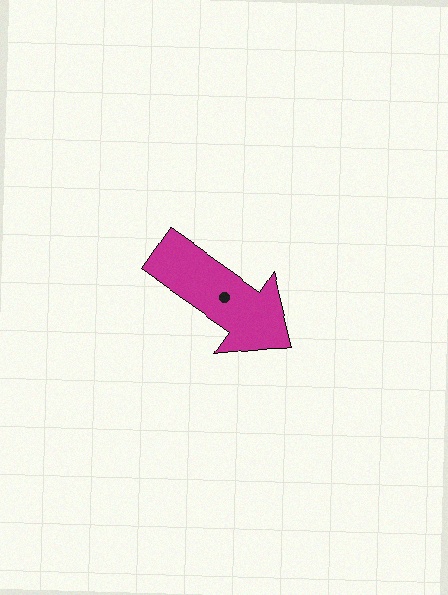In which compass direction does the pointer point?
Southeast.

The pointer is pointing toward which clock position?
Roughly 4 o'clock.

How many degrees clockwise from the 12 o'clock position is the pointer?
Approximately 125 degrees.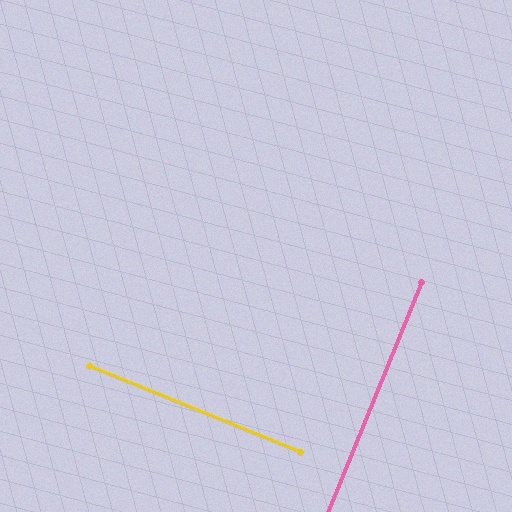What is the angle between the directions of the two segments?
Approximately 90 degrees.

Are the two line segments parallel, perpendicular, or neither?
Perpendicular — they meet at approximately 90°.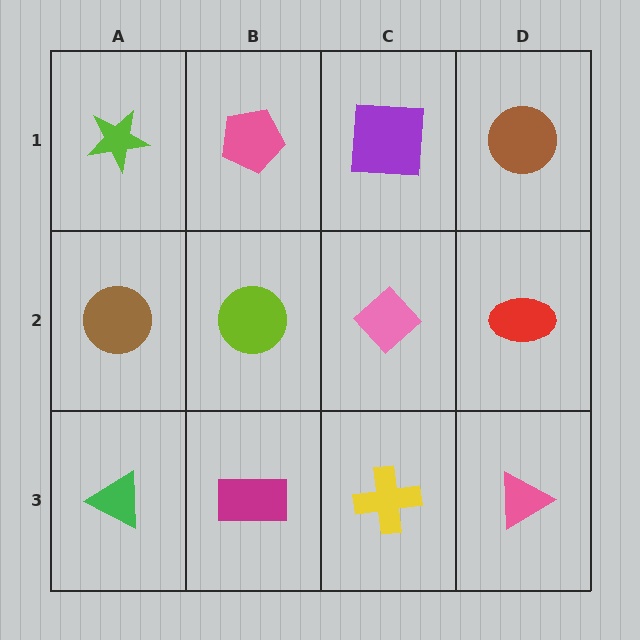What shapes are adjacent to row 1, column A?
A brown circle (row 2, column A), a pink pentagon (row 1, column B).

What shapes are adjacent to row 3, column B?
A lime circle (row 2, column B), a green triangle (row 3, column A), a yellow cross (row 3, column C).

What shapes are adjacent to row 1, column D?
A red ellipse (row 2, column D), a purple square (row 1, column C).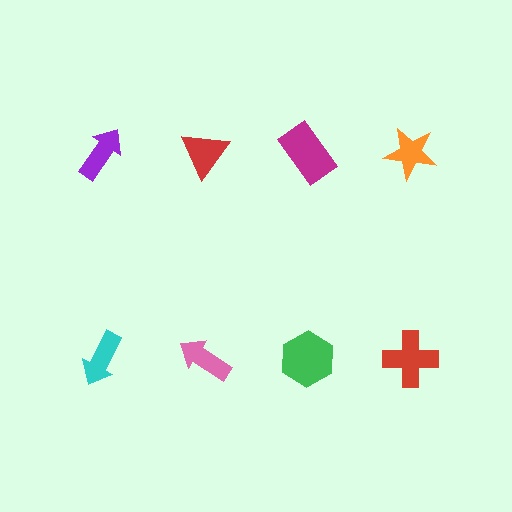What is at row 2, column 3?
A green hexagon.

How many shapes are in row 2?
4 shapes.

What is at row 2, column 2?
A pink arrow.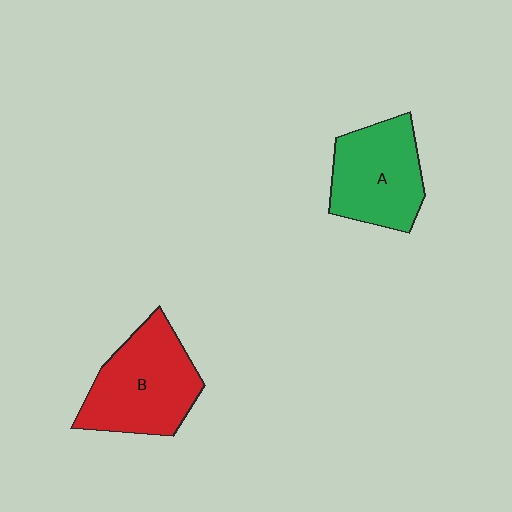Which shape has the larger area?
Shape B (red).